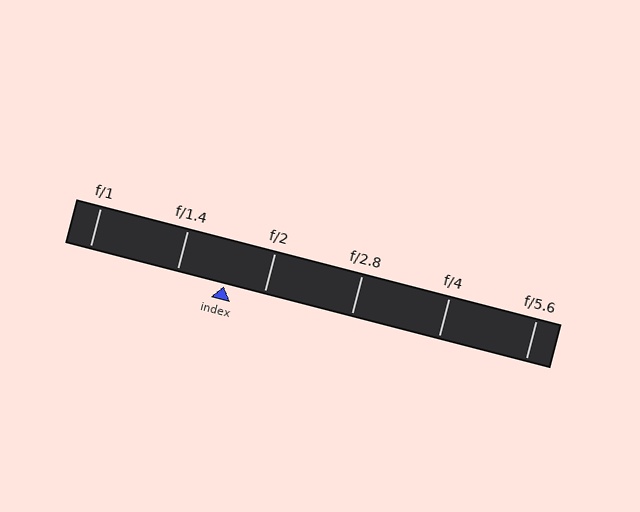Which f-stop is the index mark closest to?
The index mark is closest to f/2.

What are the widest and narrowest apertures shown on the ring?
The widest aperture shown is f/1 and the narrowest is f/5.6.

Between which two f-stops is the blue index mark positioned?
The index mark is between f/1.4 and f/2.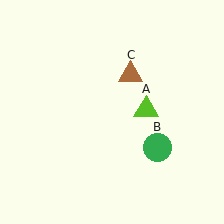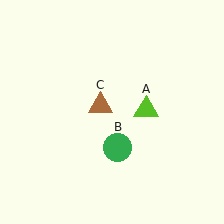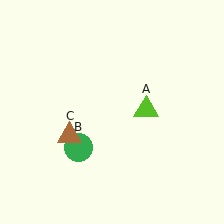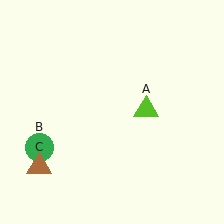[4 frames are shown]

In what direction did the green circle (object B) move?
The green circle (object B) moved left.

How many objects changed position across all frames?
2 objects changed position: green circle (object B), brown triangle (object C).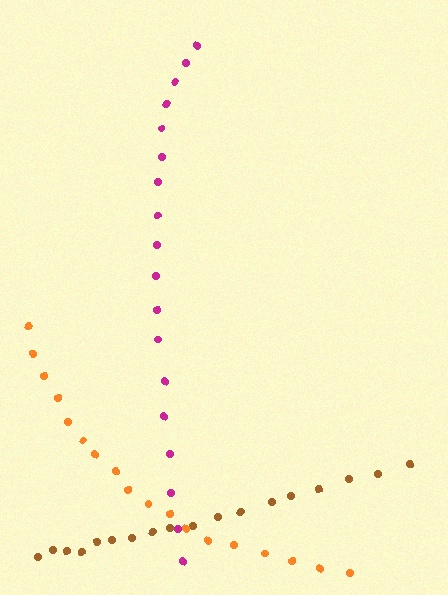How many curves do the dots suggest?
There are 3 distinct paths.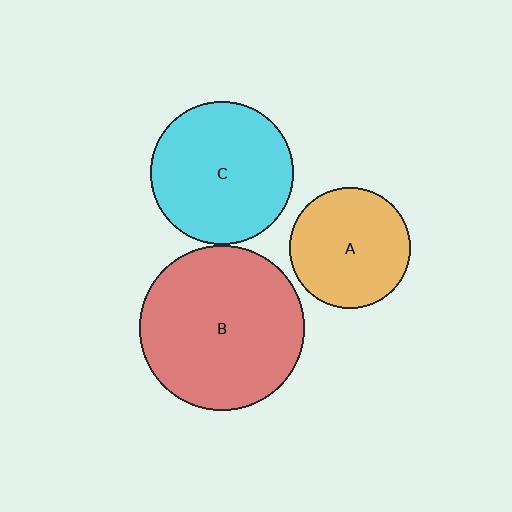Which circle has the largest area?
Circle B (red).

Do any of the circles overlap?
No, none of the circles overlap.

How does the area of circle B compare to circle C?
Approximately 1.3 times.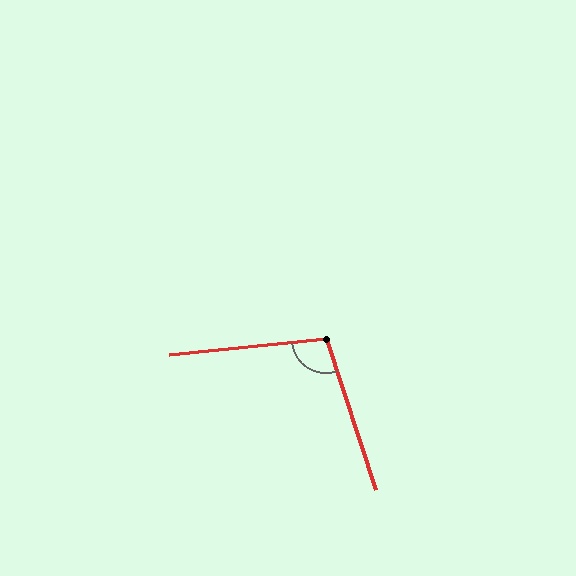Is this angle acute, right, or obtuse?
It is obtuse.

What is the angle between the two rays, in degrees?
Approximately 103 degrees.